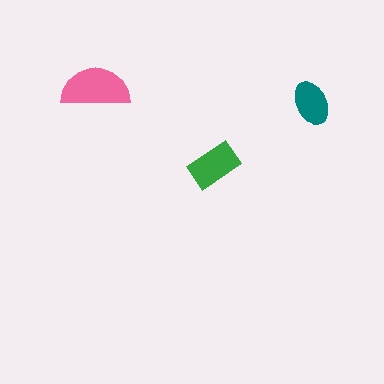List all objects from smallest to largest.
The teal ellipse, the green rectangle, the pink semicircle.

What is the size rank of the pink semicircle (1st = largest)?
1st.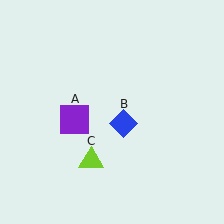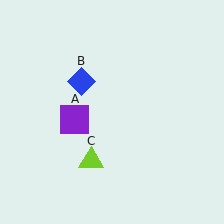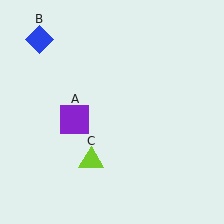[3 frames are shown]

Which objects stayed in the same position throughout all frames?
Purple square (object A) and lime triangle (object C) remained stationary.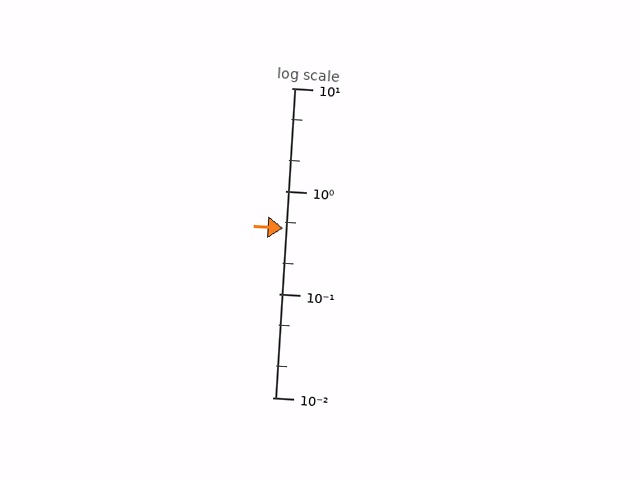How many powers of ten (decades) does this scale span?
The scale spans 3 decades, from 0.01 to 10.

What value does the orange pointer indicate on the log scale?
The pointer indicates approximately 0.44.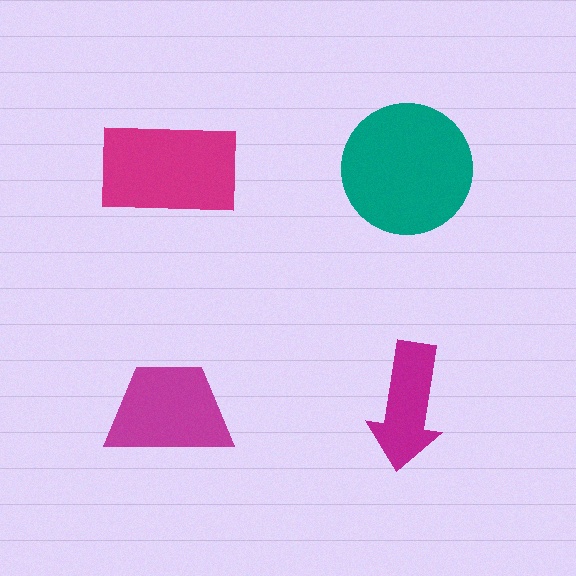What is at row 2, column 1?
A magenta trapezoid.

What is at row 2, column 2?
A magenta arrow.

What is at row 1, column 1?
A magenta rectangle.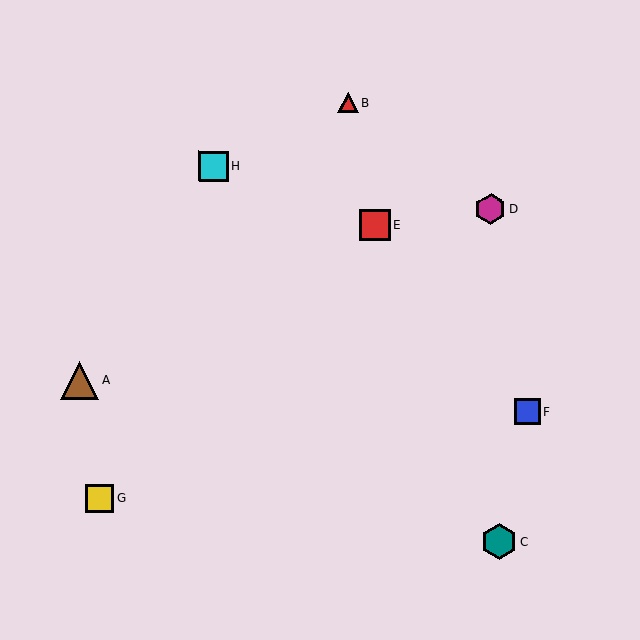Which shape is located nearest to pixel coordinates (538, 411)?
The blue square (labeled F) at (527, 412) is nearest to that location.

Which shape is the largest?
The brown triangle (labeled A) is the largest.